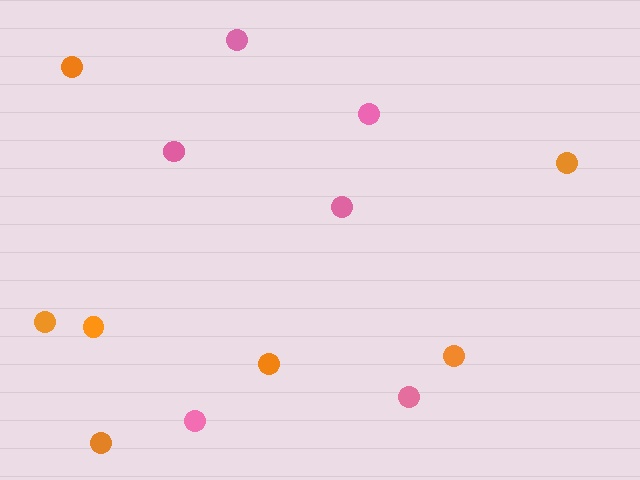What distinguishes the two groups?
There are 2 groups: one group of pink circles (6) and one group of orange circles (7).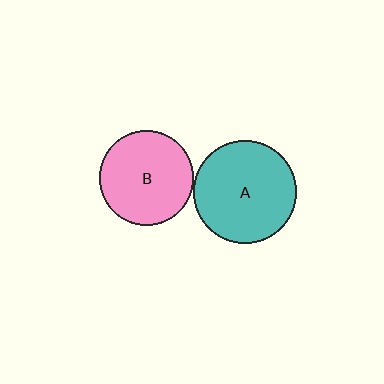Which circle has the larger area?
Circle A (teal).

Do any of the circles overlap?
No, none of the circles overlap.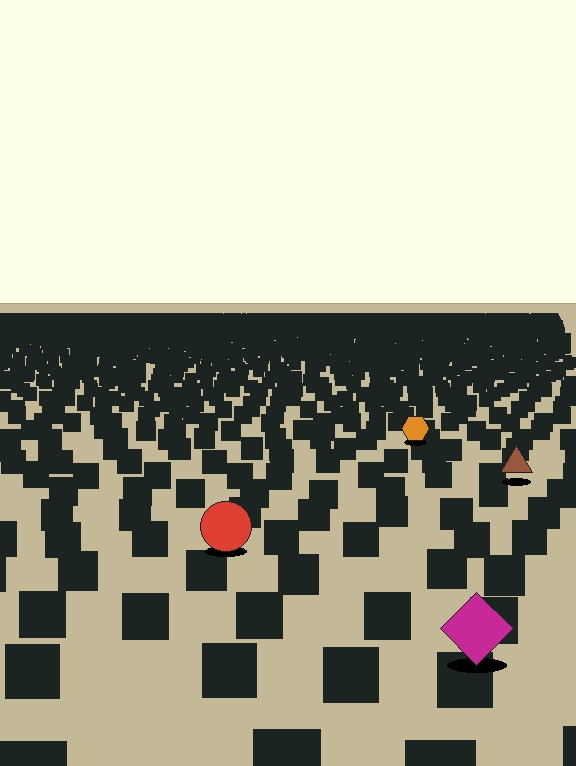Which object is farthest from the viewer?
The orange hexagon is farthest from the viewer. It appears smaller and the ground texture around it is denser.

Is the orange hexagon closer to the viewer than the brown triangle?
No. The brown triangle is closer — you can tell from the texture gradient: the ground texture is coarser near it.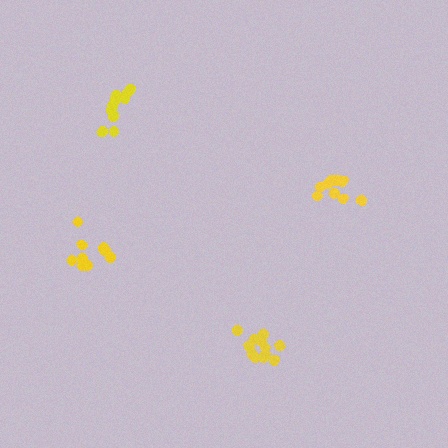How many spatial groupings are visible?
There are 4 spatial groupings.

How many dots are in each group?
Group 1: 9 dots, Group 2: 11 dots, Group 3: 11 dots, Group 4: 12 dots (43 total).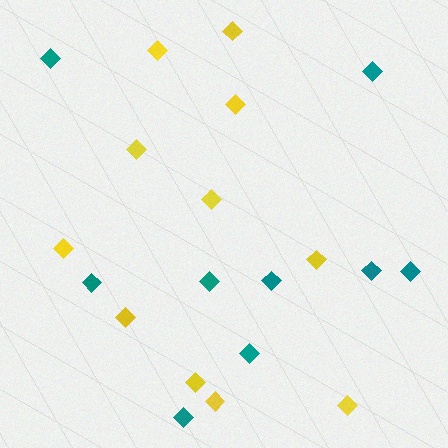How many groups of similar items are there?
There are 2 groups: one group of yellow diamonds (11) and one group of teal diamonds (9).